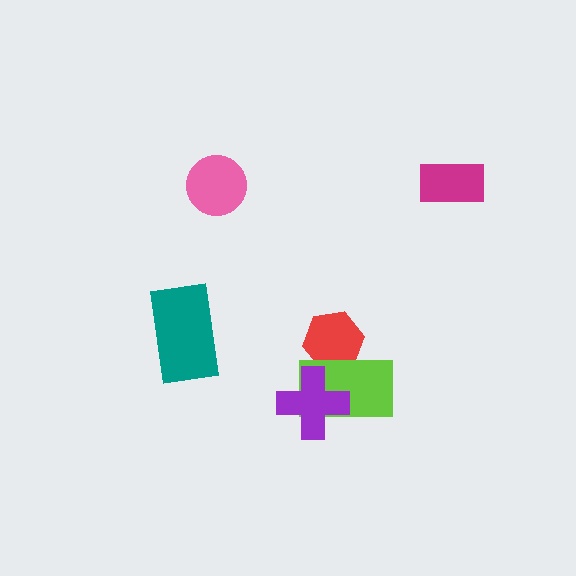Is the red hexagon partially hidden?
Yes, it is partially covered by another shape.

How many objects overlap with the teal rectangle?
0 objects overlap with the teal rectangle.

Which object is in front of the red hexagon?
The lime rectangle is in front of the red hexagon.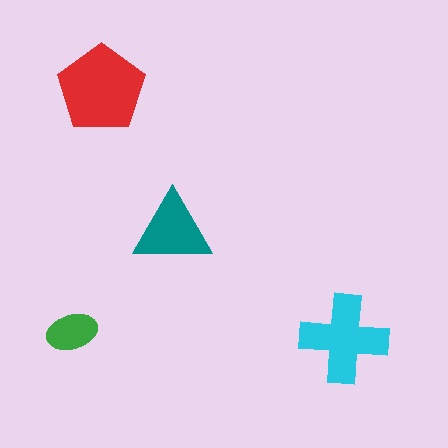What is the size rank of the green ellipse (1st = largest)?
4th.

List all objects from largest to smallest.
The red pentagon, the cyan cross, the teal triangle, the green ellipse.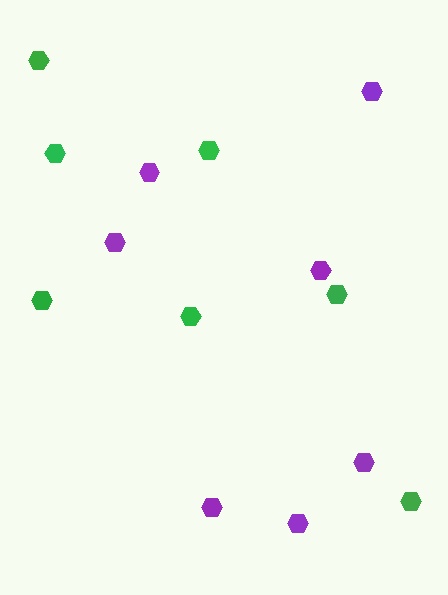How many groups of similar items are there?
There are 2 groups: one group of purple hexagons (7) and one group of green hexagons (7).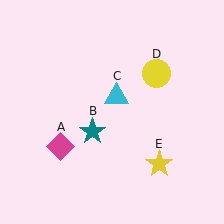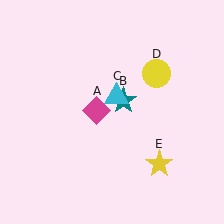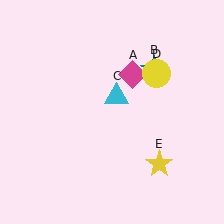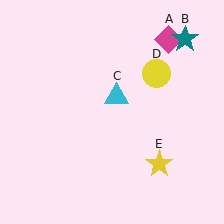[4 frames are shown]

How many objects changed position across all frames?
2 objects changed position: magenta diamond (object A), teal star (object B).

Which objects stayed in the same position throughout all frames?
Cyan triangle (object C) and yellow circle (object D) and yellow star (object E) remained stationary.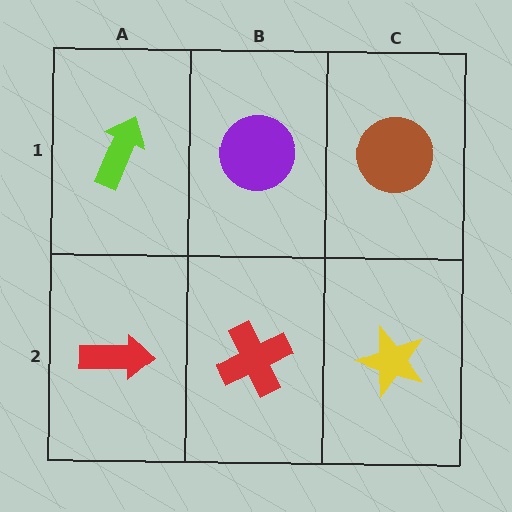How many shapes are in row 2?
3 shapes.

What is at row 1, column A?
A lime arrow.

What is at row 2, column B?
A red cross.